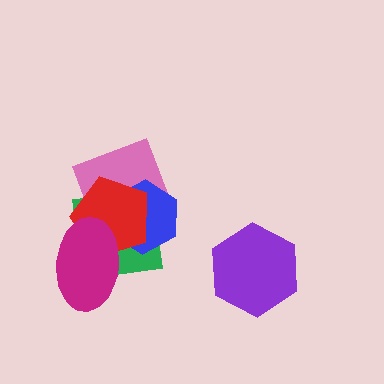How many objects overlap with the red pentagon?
4 objects overlap with the red pentagon.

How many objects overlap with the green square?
4 objects overlap with the green square.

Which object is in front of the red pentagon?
The magenta ellipse is in front of the red pentagon.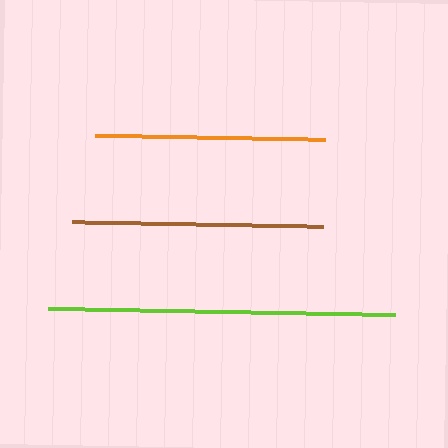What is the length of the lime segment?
The lime segment is approximately 348 pixels long.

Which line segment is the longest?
The lime line is the longest at approximately 348 pixels.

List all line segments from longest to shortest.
From longest to shortest: lime, brown, orange.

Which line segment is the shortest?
The orange line is the shortest at approximately 230 pixels.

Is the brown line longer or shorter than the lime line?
The lime line is longer than the brown line.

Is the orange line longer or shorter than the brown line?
The brown line is longer than the orange line.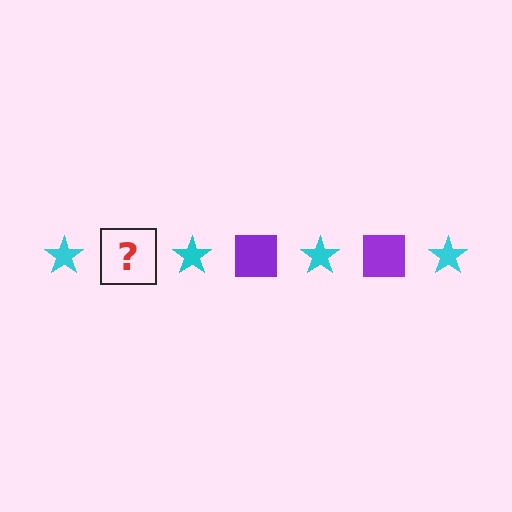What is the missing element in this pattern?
The missing element is a purple square.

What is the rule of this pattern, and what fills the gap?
The rule is that the pattern alternates between cyan star and purple square. The gap should be filled with a purple square.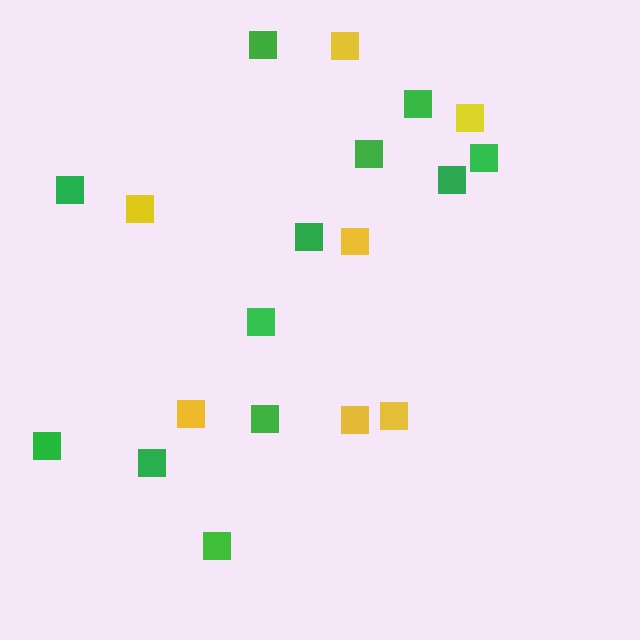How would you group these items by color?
There are 2 groups: one group of yellow squares (7) and one group of green squares (12).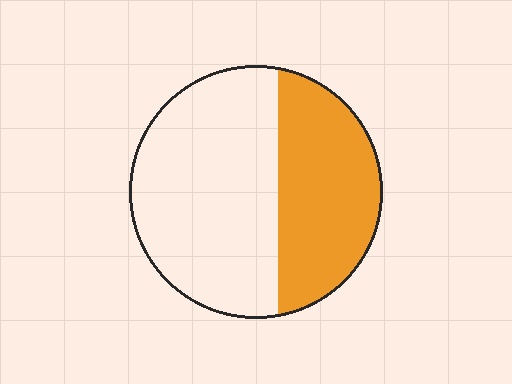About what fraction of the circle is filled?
About two fifths (2/5).